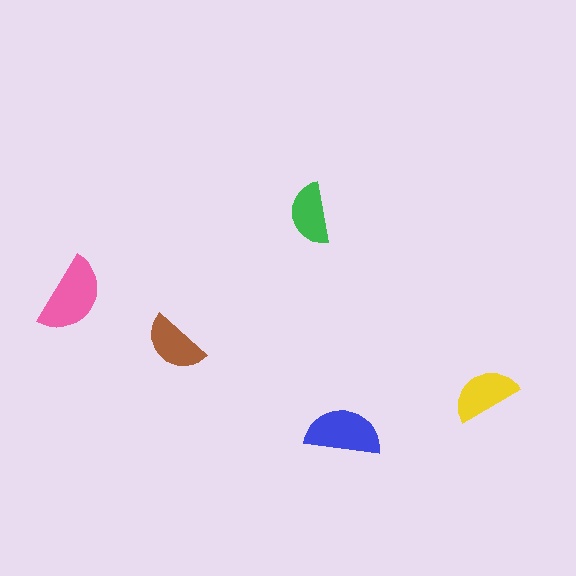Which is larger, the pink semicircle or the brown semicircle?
The pink one.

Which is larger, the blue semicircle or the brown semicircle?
The blue one.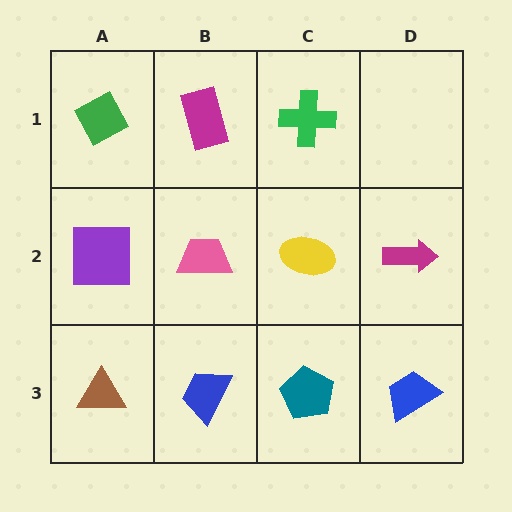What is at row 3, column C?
A teal pentagon.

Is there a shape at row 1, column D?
No, that cell is empty.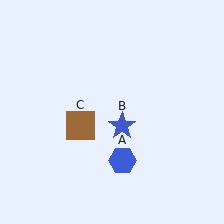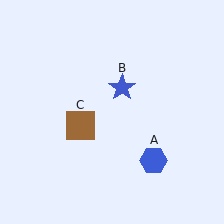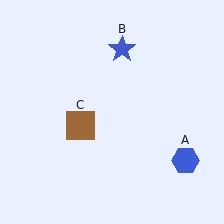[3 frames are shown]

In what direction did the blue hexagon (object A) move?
The blue hexagon (object A) moved right.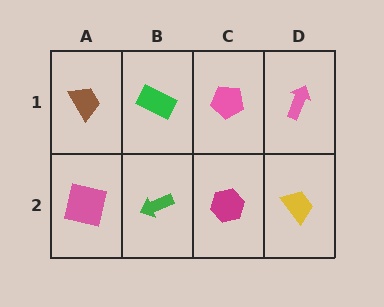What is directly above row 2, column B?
A green rectangle.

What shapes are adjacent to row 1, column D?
A yellow trapezoid (row 2, column D), a pink pentagon (row 1, column C).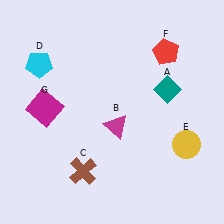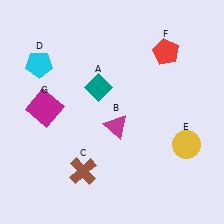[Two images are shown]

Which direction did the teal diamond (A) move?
The teal diamond (A) moved left.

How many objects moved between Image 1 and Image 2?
1 object moved between the two images.